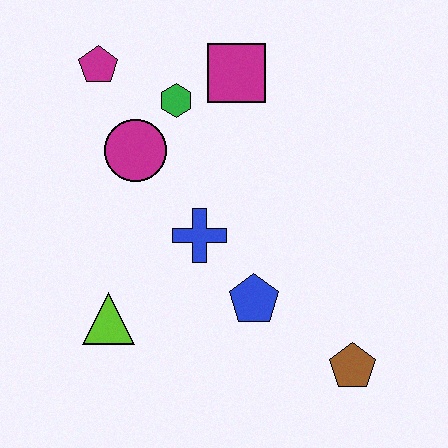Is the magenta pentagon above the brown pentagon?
Yes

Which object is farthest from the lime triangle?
The magenta square is farthest from the lime triangle.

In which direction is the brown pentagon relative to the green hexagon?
The brown pentagon is below the green hexagon.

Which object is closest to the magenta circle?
The green hexagon is closest to the magenta circle.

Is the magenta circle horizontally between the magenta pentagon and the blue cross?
Yes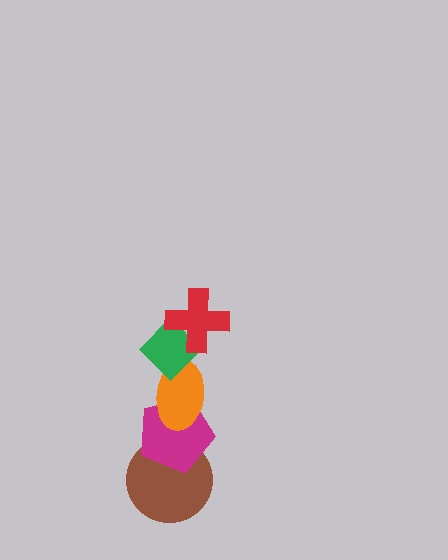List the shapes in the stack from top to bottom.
From top to bottom: the red cross, the green diamond, the orange ellipse, the magenta pentagon, the brown circle.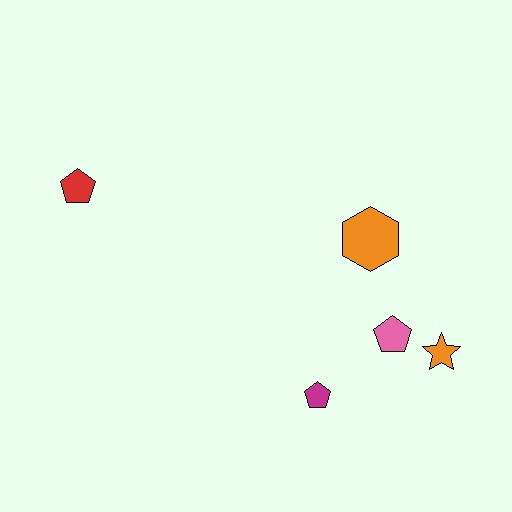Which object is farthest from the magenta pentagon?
The red pentagon is farthest from the magenta pentagon.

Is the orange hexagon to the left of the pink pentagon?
Yes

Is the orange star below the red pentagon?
Yes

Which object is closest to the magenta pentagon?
The pink pentagon is closest to the magenta pentagon.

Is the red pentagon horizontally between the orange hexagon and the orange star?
No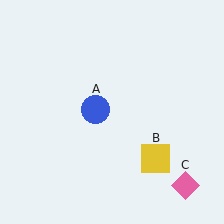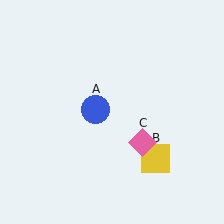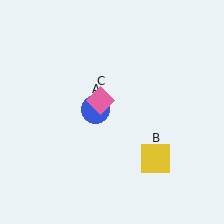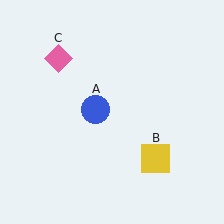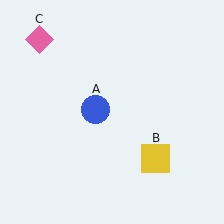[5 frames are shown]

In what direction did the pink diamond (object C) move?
The pink diamond (object C) moved up and to the left.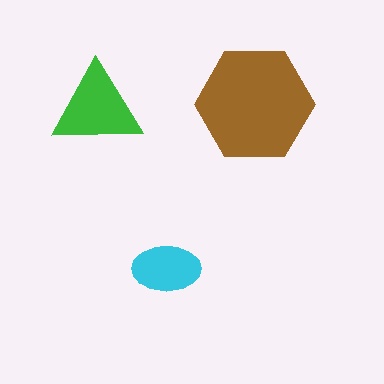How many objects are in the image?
There are 3 objects in the image.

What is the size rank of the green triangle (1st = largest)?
2nd.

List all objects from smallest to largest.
The cyan ellipse, the green triangle, the brown hexagon.